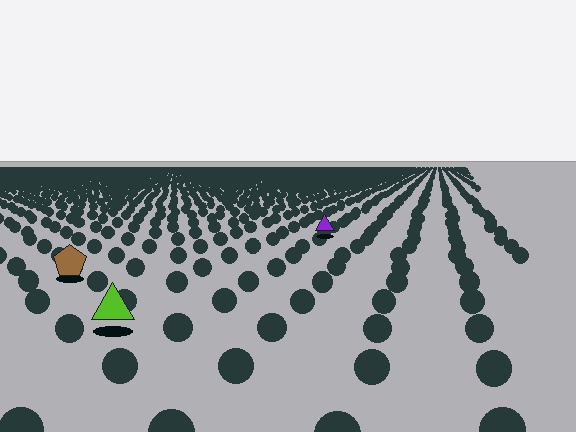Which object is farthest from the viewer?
The purple triangle is farthest from the viewer. It appears smaller and the ground texture around it is denser.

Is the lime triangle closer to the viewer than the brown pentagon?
Yes. The lime triangle is closer — you can tell from the texture gradient: the ground texture is coarser near it.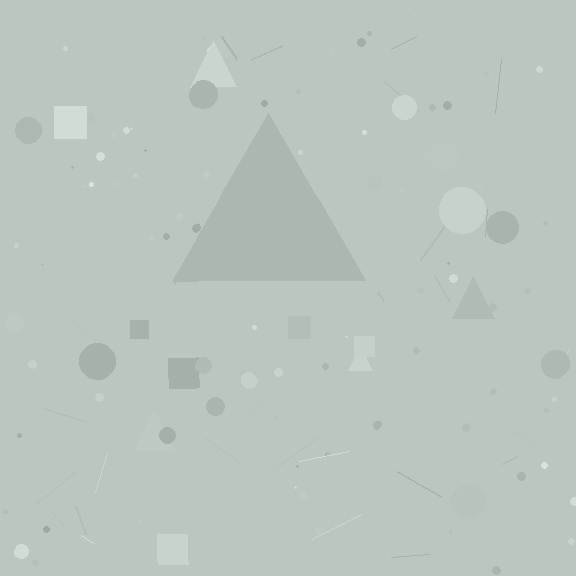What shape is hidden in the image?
A triangle is hidden in the image.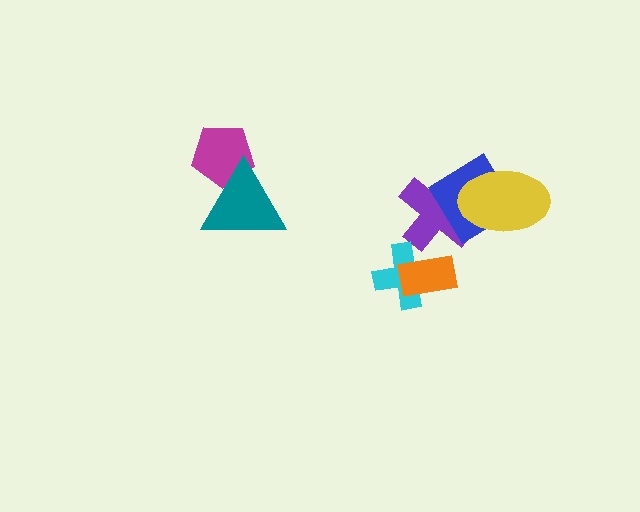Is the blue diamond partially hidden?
Yes, it is partially covered by another shape.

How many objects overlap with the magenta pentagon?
1 object overlaps with the magenta pentagon.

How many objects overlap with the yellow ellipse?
2 objects overlap with the yellow ellipse.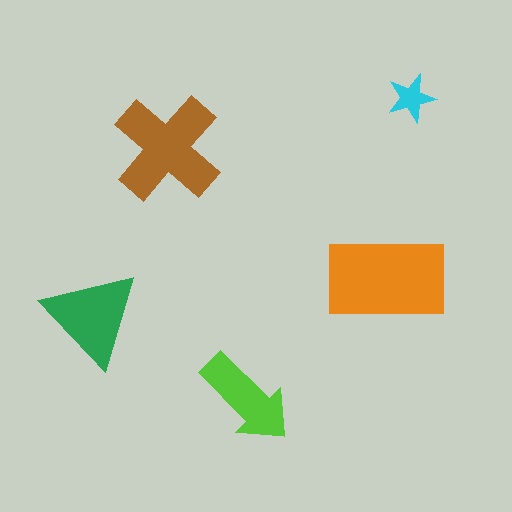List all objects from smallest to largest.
The cyan star, the lime arrow, the green triangle, the brown cross, the orange rectangle.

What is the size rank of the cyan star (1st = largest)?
5th.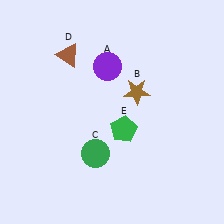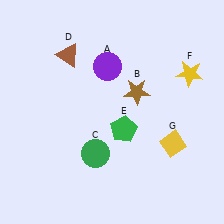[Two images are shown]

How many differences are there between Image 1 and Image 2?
There are 2 differences between the two images.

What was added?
A yellow star (F), a yellow diamond (G) were added in Image 2.